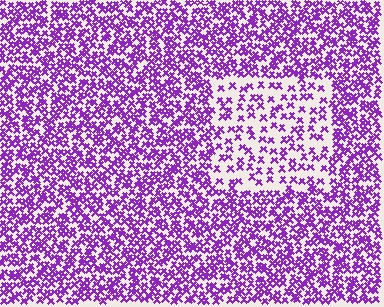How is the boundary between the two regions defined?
The boundary is defined by a change in element density (approximately 2.1x ratio). All elements are the same color, size, and shape.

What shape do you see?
I see a rectangle.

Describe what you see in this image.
The image contains small purple elements arranged at two different densities. A rectangle-shaped region is visible where the elements are less densely packed than the surrounding area.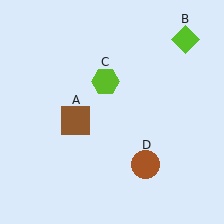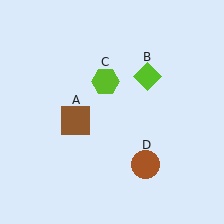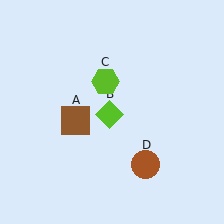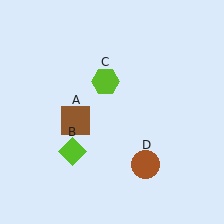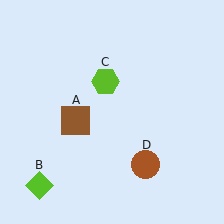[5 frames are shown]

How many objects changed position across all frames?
1 object changed position: lime diamond (object B).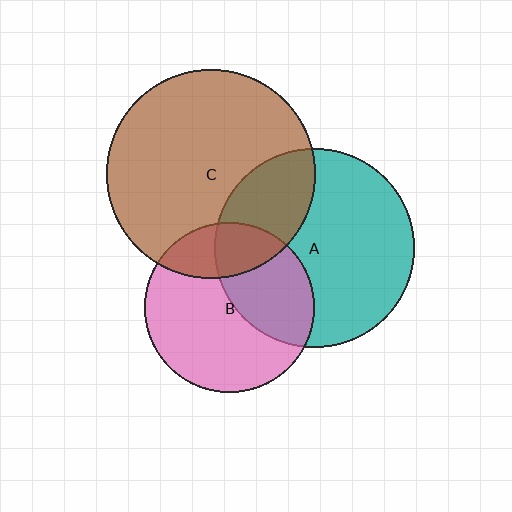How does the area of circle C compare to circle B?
Approximately 1.5 times.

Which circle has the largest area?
Circle C (brown).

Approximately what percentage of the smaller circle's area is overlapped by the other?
Approximately 20%.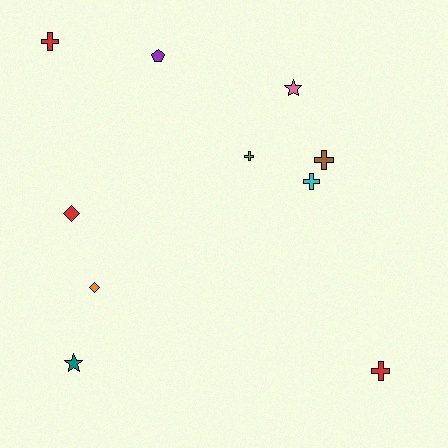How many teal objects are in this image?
There is 1 teal object.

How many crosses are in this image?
There are 5 crosses.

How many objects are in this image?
There are 10 objects.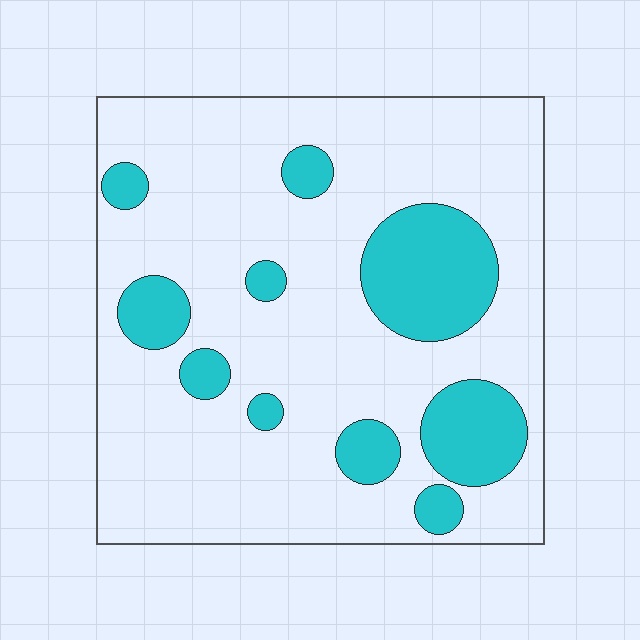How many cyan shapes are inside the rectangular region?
10.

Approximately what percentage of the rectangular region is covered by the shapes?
Approximately 20%.